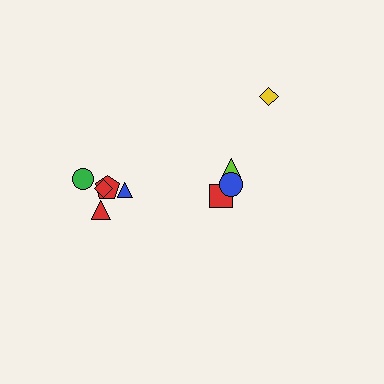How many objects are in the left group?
There are 6 objects.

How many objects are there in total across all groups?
There are 9 objects.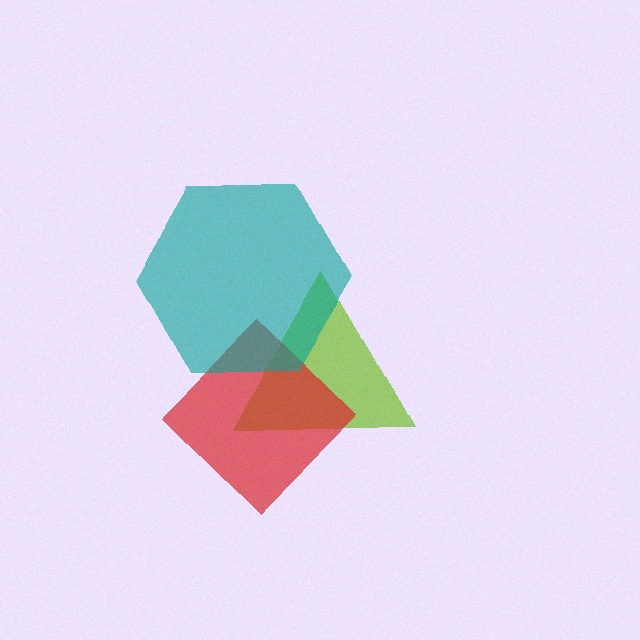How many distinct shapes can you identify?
There are 3 distinct shapes: a lime triangle, a red diamond, a teal hexagon.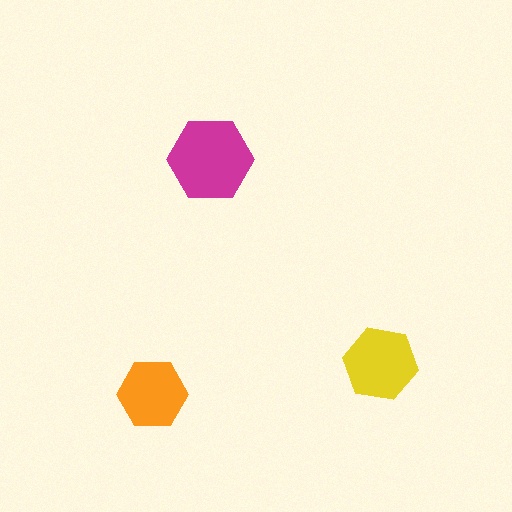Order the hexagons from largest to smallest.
the magenta one, the yellow one, the orange one.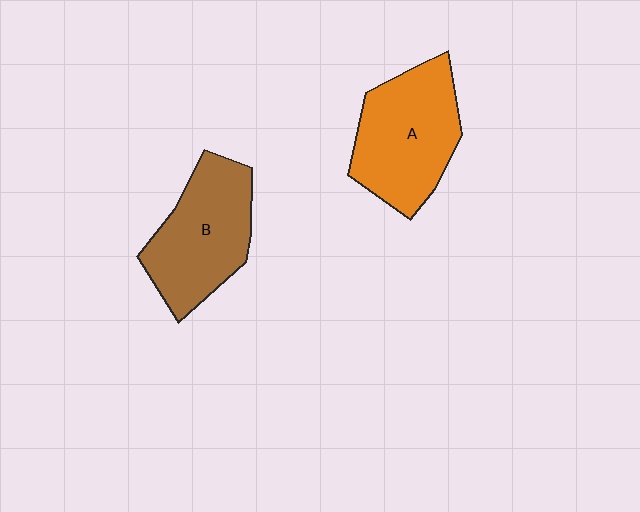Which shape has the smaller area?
Shape B (brown).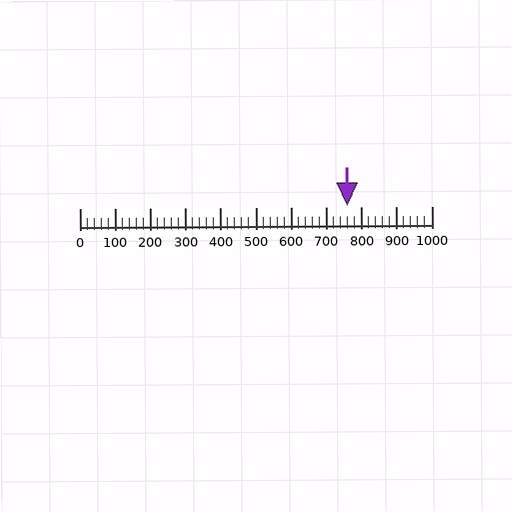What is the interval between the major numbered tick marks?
The major tick marks are spaced 100 units apart.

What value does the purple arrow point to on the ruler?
The purple arrow points to approximately 760.